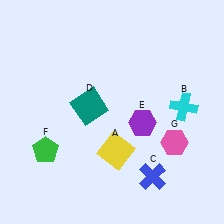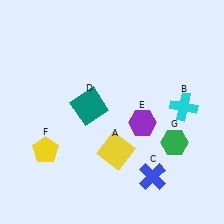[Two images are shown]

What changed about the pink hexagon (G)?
In Image 1, G is pink. In Image 2, it changed to green.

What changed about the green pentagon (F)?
In Image 1, F is green. In Image 2, it changed to yellow.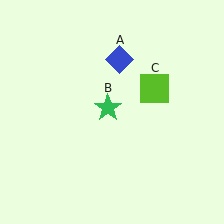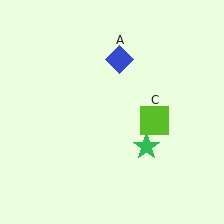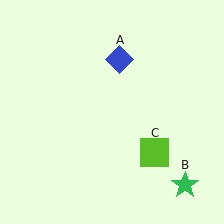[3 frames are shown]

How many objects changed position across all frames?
2 objects changed position: green star (object B), lime square (object C).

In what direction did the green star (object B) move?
The green star (object B) moved down and to the right.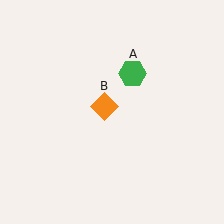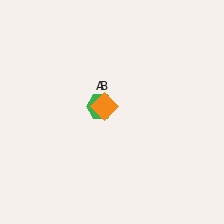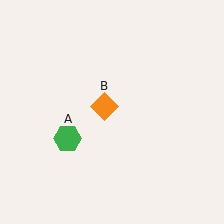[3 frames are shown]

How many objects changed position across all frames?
1 object changed position: green hexagon (object A).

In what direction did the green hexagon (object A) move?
The green hexagon (object A) moved down and to the left.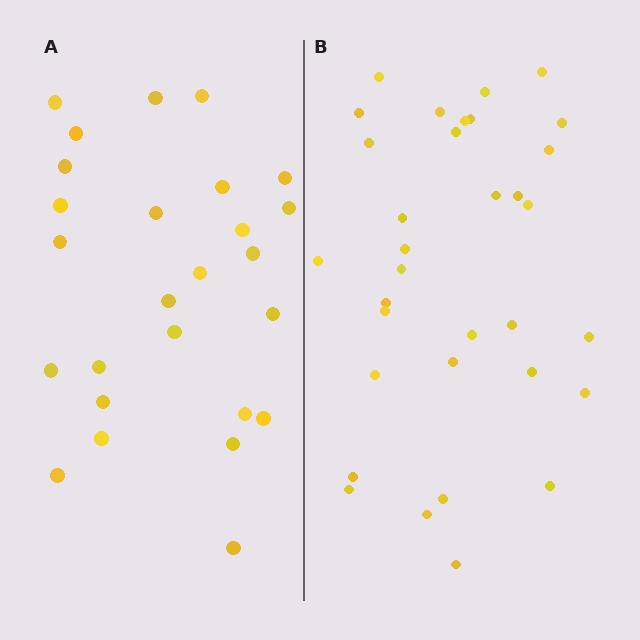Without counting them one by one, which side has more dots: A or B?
Region B (the right region) has more dots.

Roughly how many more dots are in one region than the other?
Region B has roughly 8 or so more dots than region A.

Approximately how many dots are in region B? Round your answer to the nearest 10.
About 30 dots. (The exact count is 33, which rounds to 30.)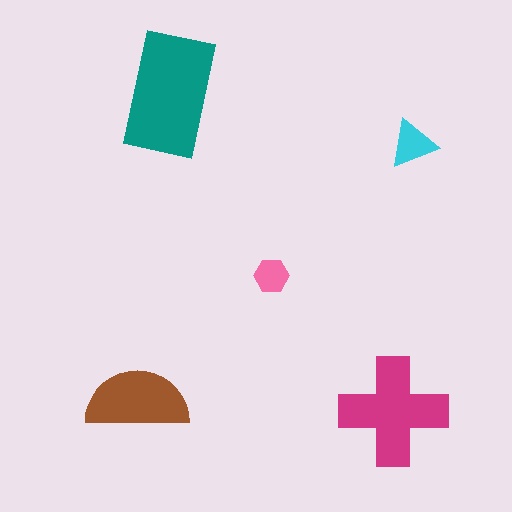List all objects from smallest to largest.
The pink hexagon, the cyan triangle, the brown semicircle, the magenta cross, the teal rectangle.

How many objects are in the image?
There are 5 objects in the image.